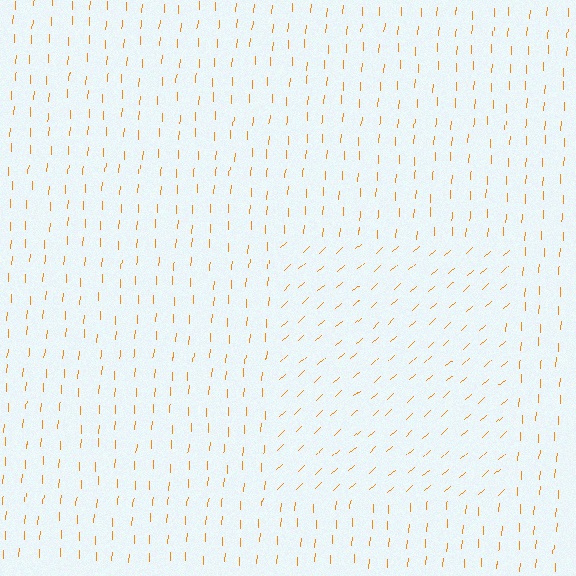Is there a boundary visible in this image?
Yes, there is a texture boundary formed by a change in line orientation.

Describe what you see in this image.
The image is filled with small orange line segments. A rectangle region in the image has lines oriented differently from the surrounding lines, creating a visible texture boundary.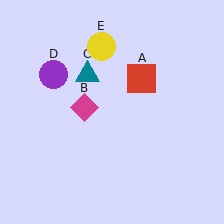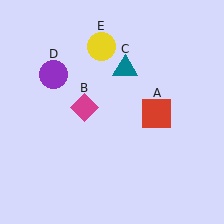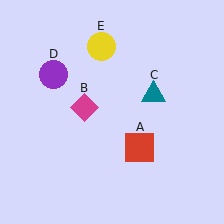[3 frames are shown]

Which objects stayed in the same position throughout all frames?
Magenta diamond (object B) and purple circle (object D) and yellow circle (object E) remained stationary.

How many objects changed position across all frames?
2 objects changed position: red square (object A), teal triangle (object C).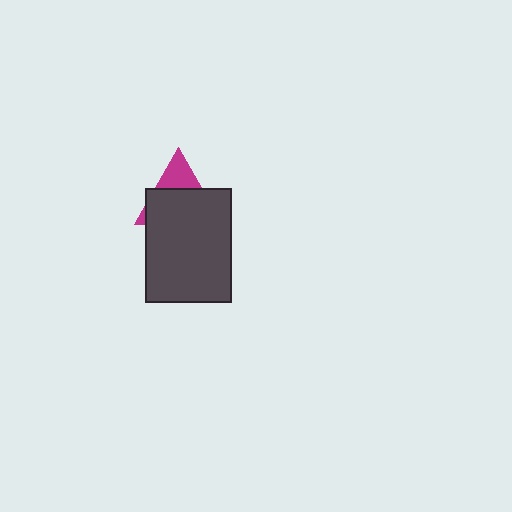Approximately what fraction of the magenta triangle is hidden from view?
Roughly 70% of the magenta triangle is hidden behind the dark gray rectangle.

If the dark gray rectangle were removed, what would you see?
You would see the complete magenta triangle.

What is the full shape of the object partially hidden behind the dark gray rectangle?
The partially hidden object is a magenta triangle.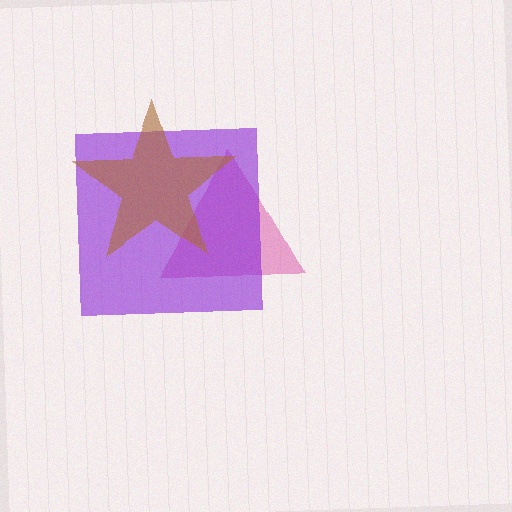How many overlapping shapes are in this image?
There are 3 overlapping shapes in the image.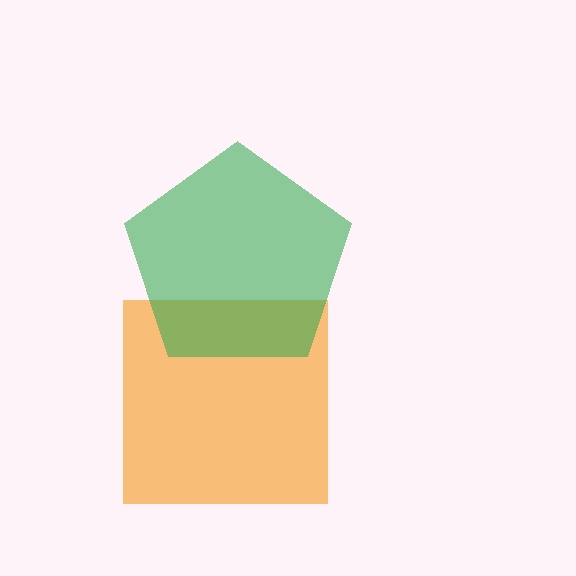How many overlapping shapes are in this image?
There are 2 overlapping shapes in the image.